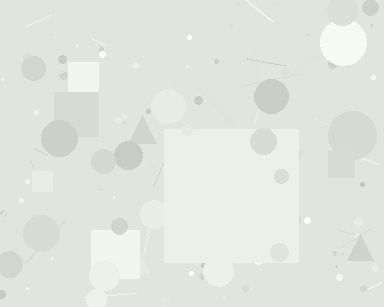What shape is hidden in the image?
A square is hidden in the image.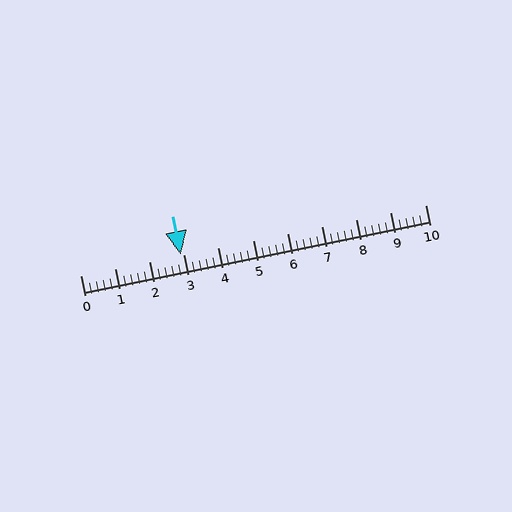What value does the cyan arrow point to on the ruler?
The cyan arrow points to approximately 2.9.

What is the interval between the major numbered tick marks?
The major tick marks are spaced 1 units apart.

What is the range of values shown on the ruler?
The ruler shows values from 0 to 10.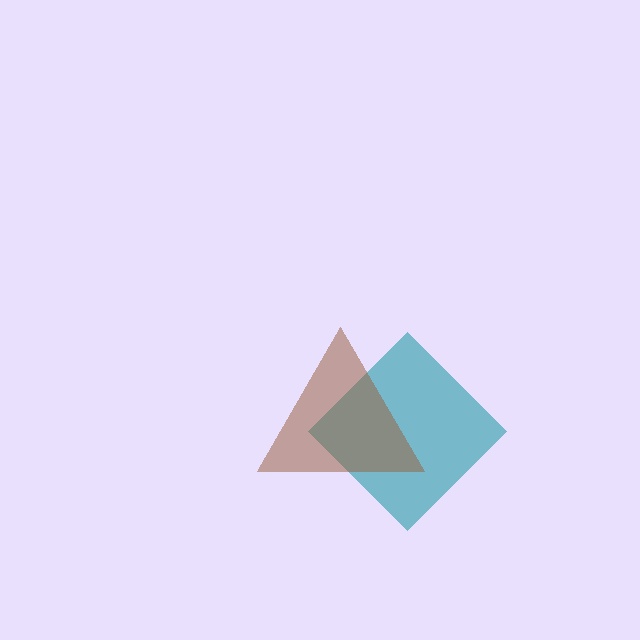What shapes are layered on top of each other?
The layered shapes are: a teal diamond, a brown triangle.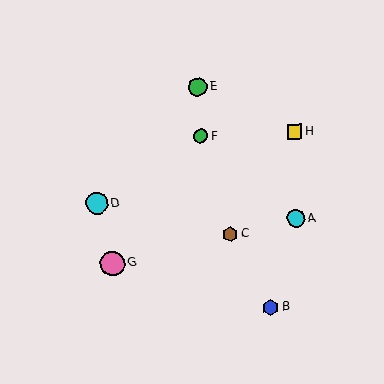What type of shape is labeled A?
Shape A is a cyan circle.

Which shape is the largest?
The pink circle (labeled G) is the largest.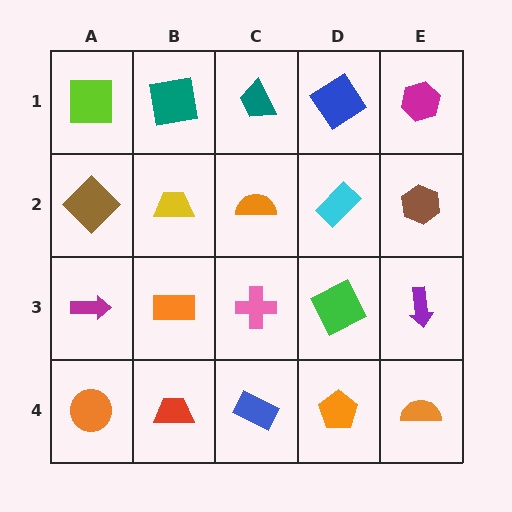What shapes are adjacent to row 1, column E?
A brown hexagon (row 2, column E), a blue diamond (row 1, column D).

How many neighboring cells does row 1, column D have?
3.